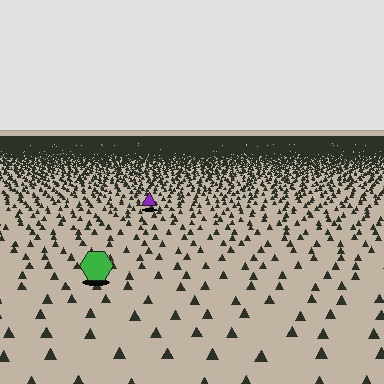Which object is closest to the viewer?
The green hexagon is closest. The texture marks near it are larger and more spread out.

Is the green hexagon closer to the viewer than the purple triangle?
Yes. The green hexagon is closer — you can tell from the texture gradient: the ground texture is coarser near it.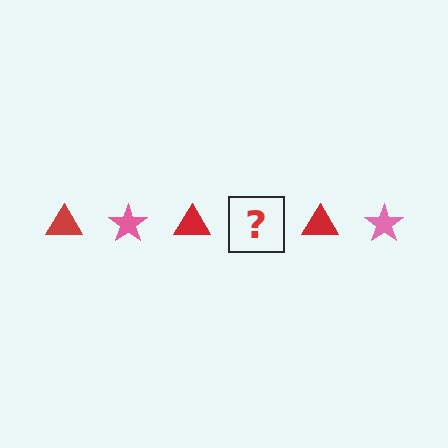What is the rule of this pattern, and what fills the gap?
The rule is that the pattern alternates between red triangle and pink star. The gap should be filled with a pink star.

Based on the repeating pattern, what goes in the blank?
The blank should be a pink star.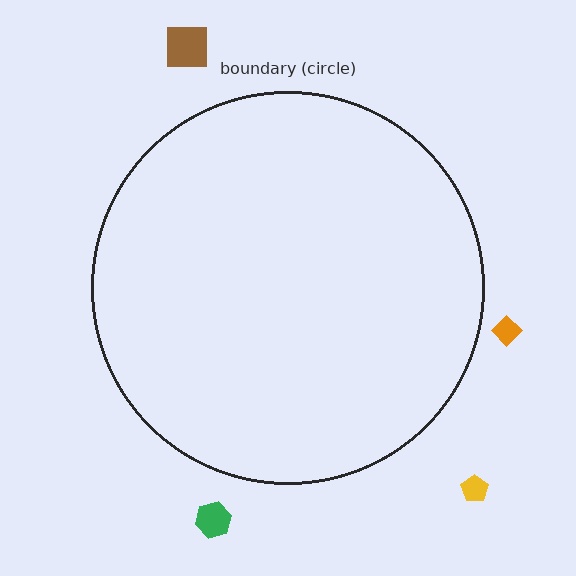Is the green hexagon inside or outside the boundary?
Outside.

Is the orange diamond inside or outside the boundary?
Outside.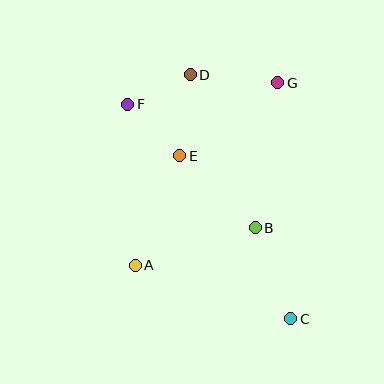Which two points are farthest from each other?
Points C and F are farthest from each other.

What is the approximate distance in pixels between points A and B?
The distance between A and B is approximately 126 pixels.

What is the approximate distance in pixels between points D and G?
The distance between D and G is approximately 88 pixels.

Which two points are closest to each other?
Points D and F are closest to each other.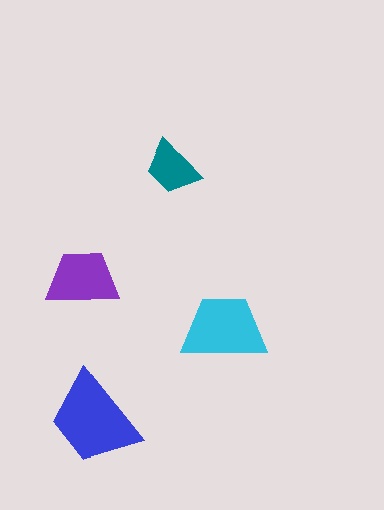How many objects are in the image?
There are 4 objects in the image.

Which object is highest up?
The teal trapezoid is topmost.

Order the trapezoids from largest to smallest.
the blue one, the cyan one, the purple one, the teal one.